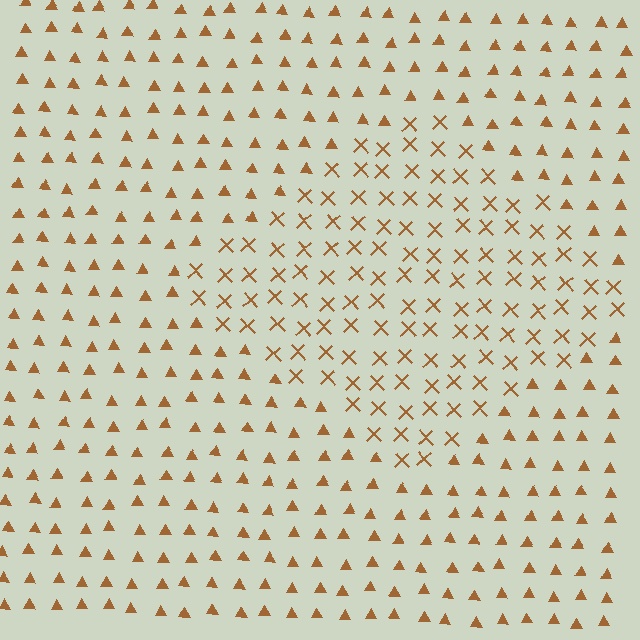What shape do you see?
I see a diamond.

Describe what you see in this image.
The image is filled with small brown elements arranged in a uniform grid. A diamond-shaped region contains X marks, while the surrounding area contains triangles. The boundary is defined purely by the change in element shape.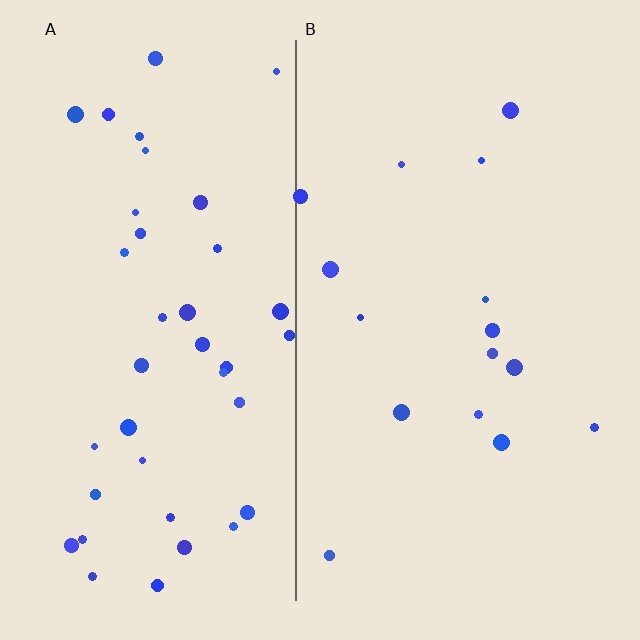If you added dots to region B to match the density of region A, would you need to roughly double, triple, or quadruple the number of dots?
Approximately triple.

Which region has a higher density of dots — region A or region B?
A (the left).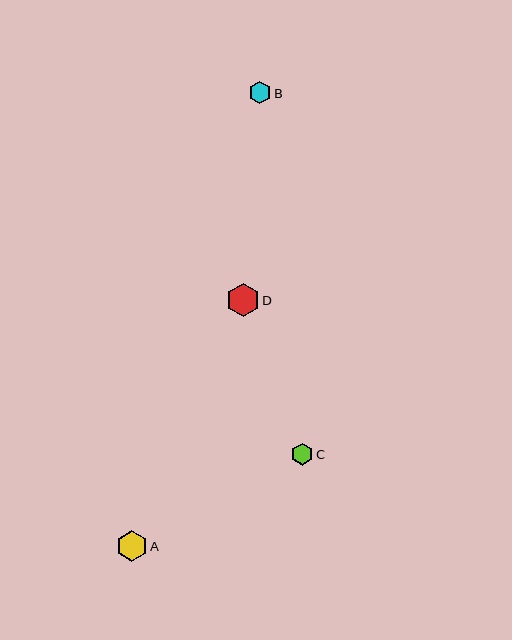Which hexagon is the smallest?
Hexagon C is the smallest with a size of approximately 22 pixels.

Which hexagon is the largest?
Hexagon D is the largest with a size of approximately 33 pixels.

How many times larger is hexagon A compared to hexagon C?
Hexagon A is approximately 1.4 times the size of hexagon C.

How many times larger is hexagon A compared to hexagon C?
Hexagon A is approximately 1.4 times the size of hexagon C.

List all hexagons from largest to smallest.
From largest to smallest: D, A, B, C.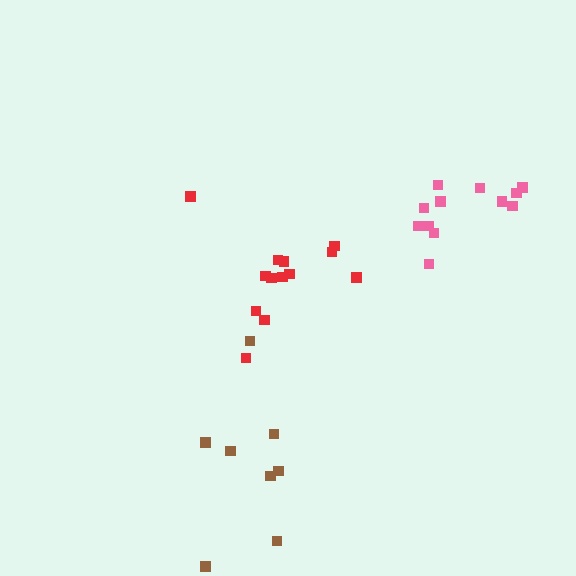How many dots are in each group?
Group 1: 8 dots, Group 2: 12 dots, Group 3: 13 dots (33 total).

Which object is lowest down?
The brown cluster is bottommost.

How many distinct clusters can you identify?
There are 3 distinct clusters.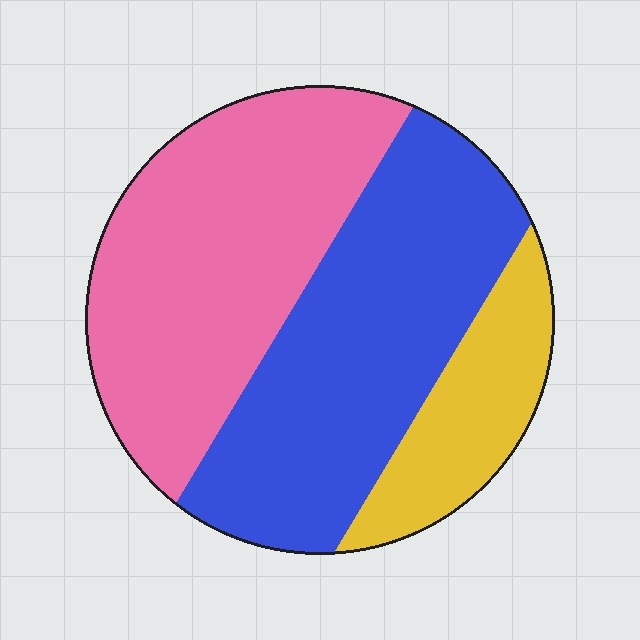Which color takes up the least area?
Yellow, at roughly 15%.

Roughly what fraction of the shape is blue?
Blue covers roughly 40% of the shape.